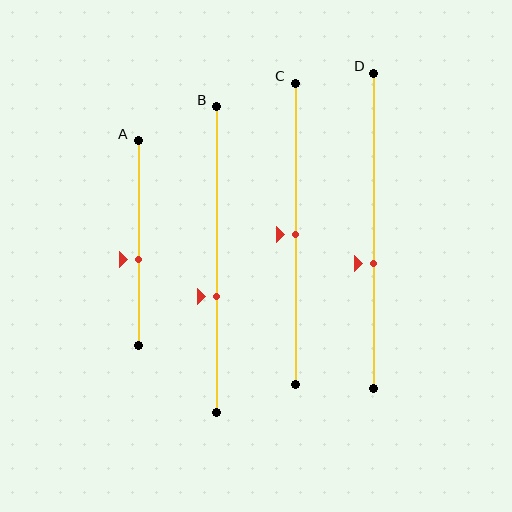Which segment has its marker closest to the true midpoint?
Segment C has its marker closest to the true midpoint.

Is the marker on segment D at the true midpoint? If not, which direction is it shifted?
No, the marker on segment D is shifted downward by about 10% of the segment length.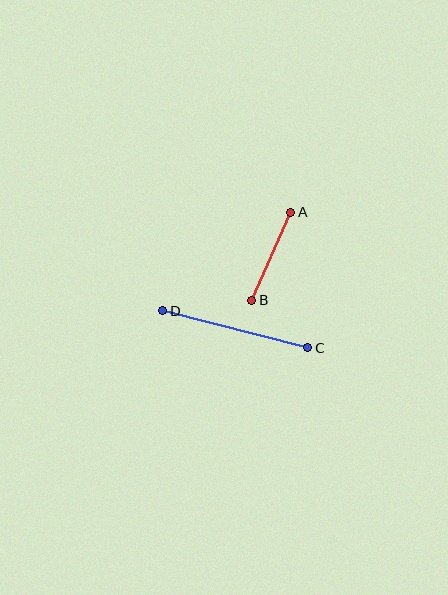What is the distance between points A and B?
The distance is approximately 96 pixels.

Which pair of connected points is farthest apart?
Points C and D are farthest apart.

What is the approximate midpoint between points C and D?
The midpoint is at approximately (235, 329) pixels.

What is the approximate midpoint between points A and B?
The midpoint is at approximately (271, 256) pixels.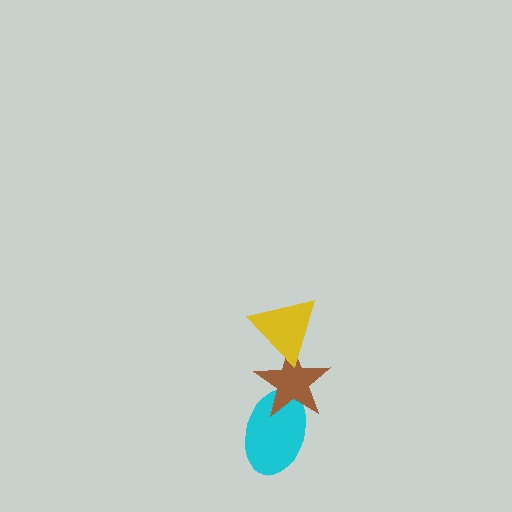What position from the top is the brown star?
The brown star is 2nd from the top.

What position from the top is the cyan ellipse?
The cyan ellipse is 3rd from the top.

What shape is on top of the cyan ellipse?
The brown star is on top of the cyan ellipse.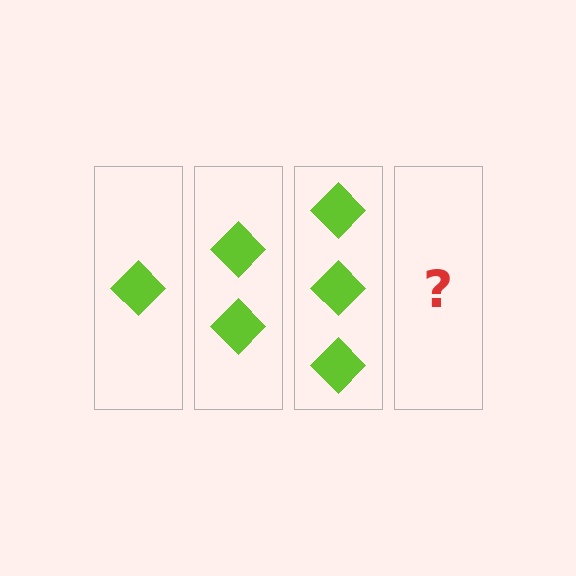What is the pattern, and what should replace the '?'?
The pattern is that each step adds one more diamond. The '?' should be 4 diamonds.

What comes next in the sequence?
The next element should be 4 diamonds.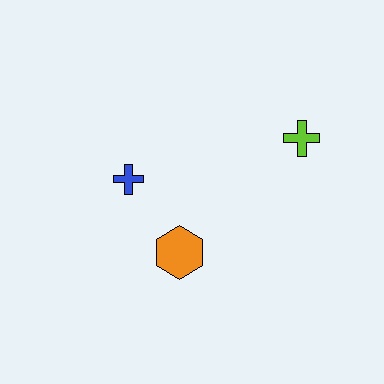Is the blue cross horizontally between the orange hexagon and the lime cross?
No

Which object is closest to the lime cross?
The orange hexagon is closest to the lime cross.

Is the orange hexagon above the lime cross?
No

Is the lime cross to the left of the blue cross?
No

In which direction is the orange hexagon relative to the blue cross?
The orange hexagon is below the blue cross.